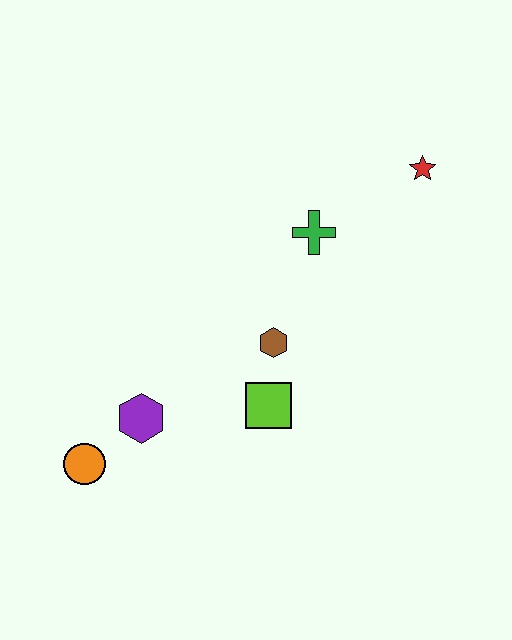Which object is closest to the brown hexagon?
The lime square is closest to the brown hexagon.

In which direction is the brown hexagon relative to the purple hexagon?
The brown hexagon is to the right of the purple hexagon.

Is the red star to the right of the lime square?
Yes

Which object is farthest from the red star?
The orange circle is farthest from the red star.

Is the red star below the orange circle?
No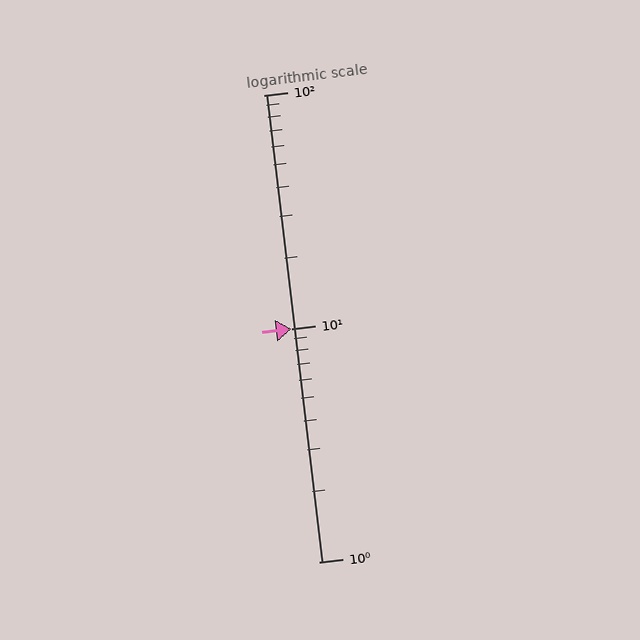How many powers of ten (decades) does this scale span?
The scale spans 2 decades, from 1 to 100.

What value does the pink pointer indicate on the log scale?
The pointer indicates approximately 10.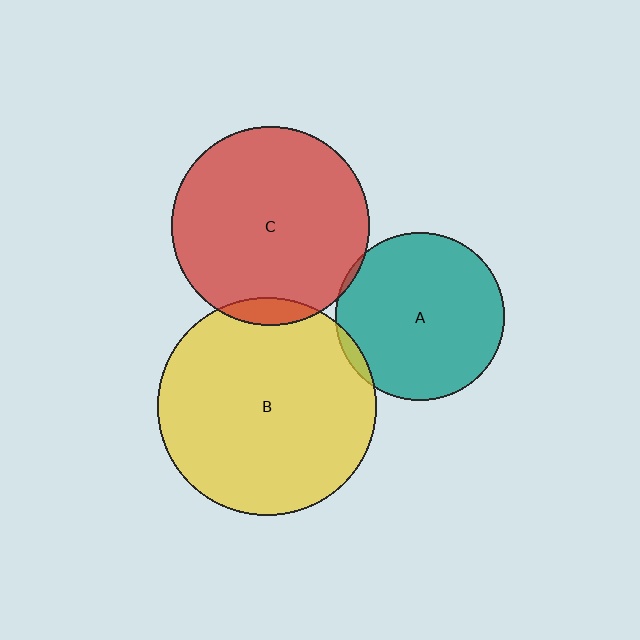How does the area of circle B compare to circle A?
Approximately 1.7 times.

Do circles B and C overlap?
Yes.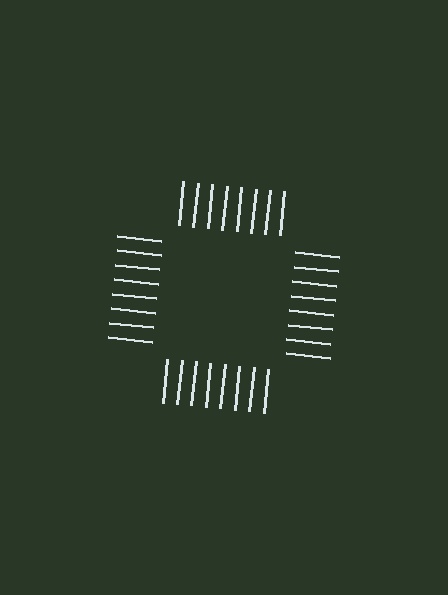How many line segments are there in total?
32 — 8 along each of the 4 edges.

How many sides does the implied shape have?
4 sides — the line-ends trace a square.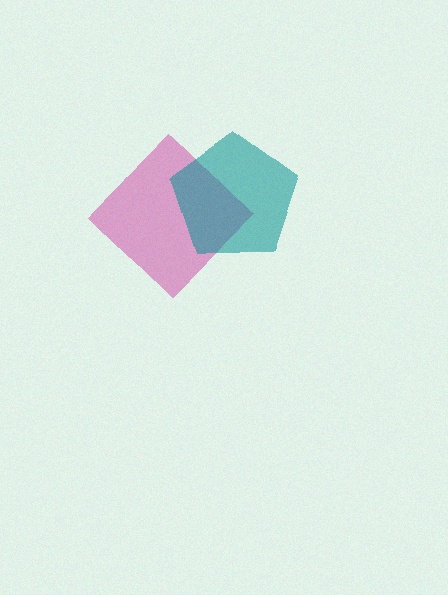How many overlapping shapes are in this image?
There are 2 overlapping shapes in the image.